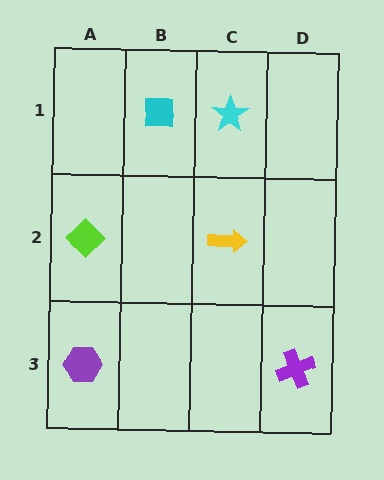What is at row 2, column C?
A yellow arrow.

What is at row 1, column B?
A cyan square.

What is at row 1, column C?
A cyan star.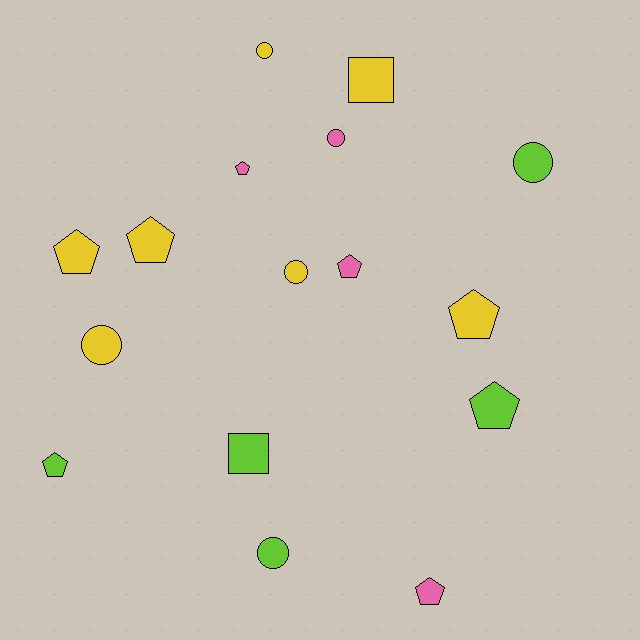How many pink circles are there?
There is 1 pink circle.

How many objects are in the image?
There are 16 objects.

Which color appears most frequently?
Yellow, with 7 objects.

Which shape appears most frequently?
Pentagon, with 8 objects.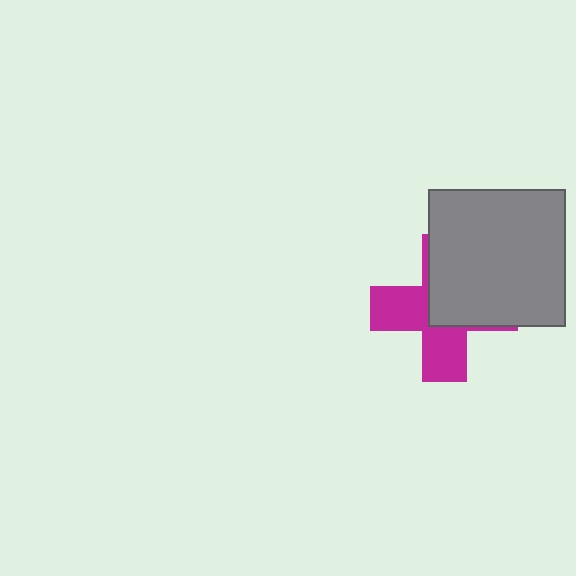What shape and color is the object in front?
The object in front is a gray square.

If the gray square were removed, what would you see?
You would see the complete magenta cross.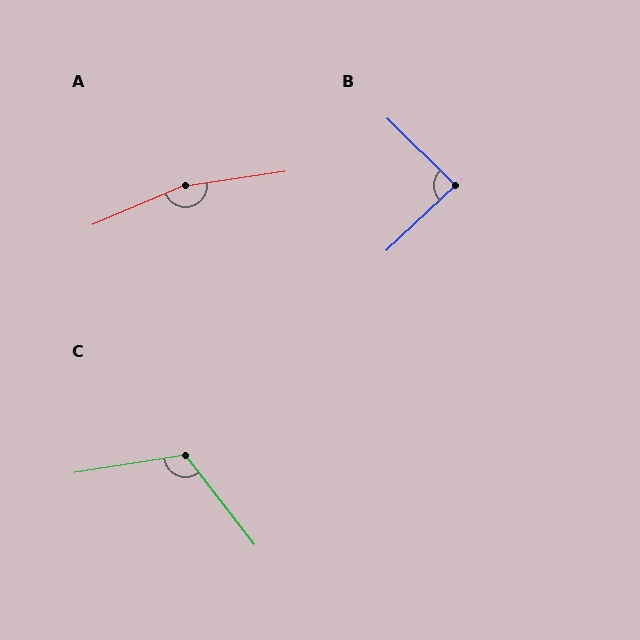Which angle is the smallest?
B, at approximately 88 degrees.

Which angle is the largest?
A, at approximately 166 degrees.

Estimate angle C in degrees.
Approximately 119 degrees.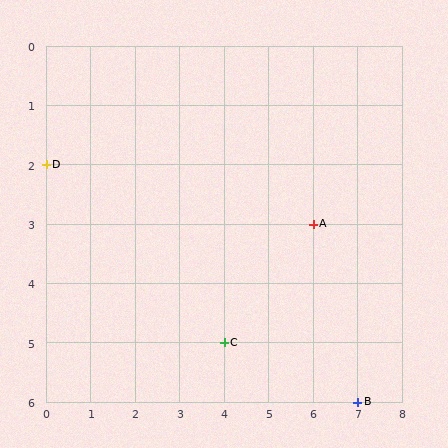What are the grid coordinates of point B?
Point B is at grid coordinates (7, 6).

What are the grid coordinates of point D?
Point D is at grid coordinates (0, 2).